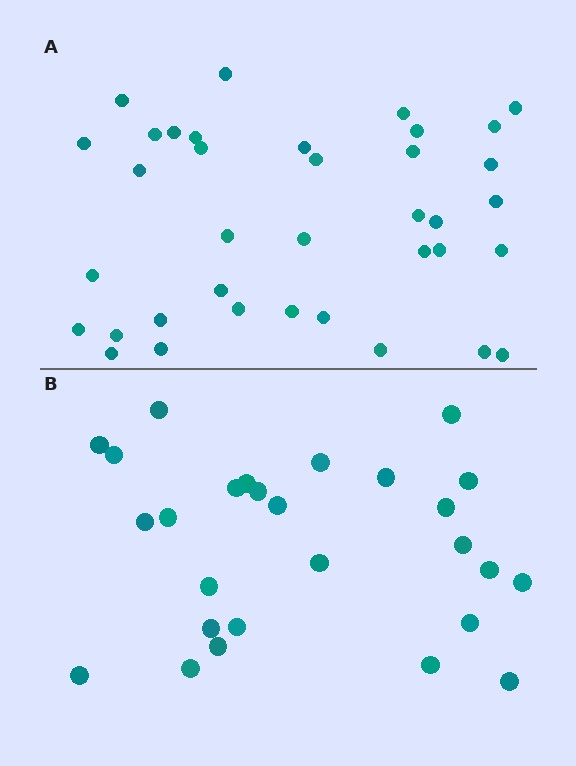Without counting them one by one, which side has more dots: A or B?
Region A (the top region) has more dots.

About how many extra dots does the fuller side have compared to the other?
Region A has roughly 10 or so more dots than region B.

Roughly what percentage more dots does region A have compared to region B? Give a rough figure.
About 35% more.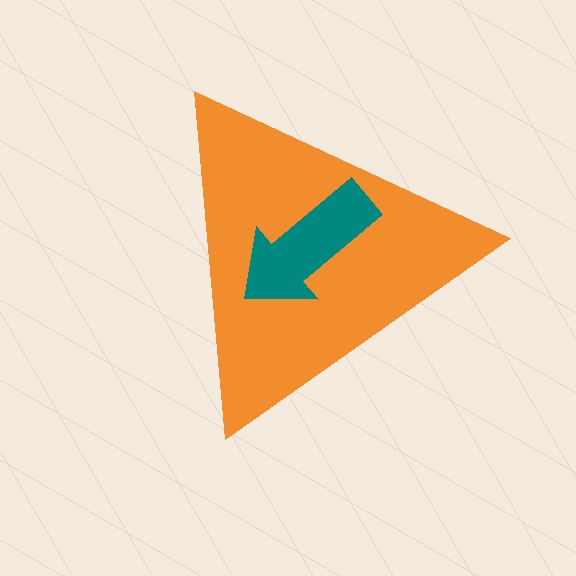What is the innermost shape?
The teal arrow.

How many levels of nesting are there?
2.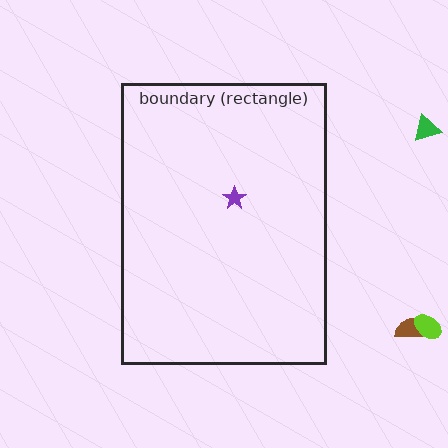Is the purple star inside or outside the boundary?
Inside.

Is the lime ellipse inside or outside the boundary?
Outside.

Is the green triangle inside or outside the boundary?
Outside.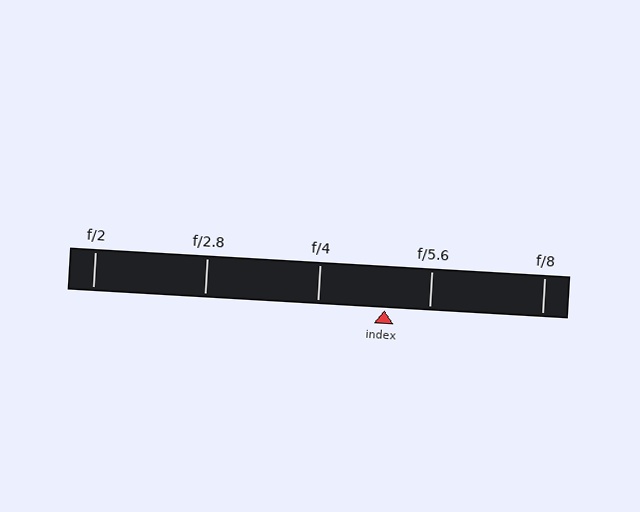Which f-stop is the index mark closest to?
The index mark is closest to f/5.6.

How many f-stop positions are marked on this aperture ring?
There are 5 f-stop positions marked.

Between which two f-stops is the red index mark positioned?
The index mark is between f/4 and f/5.6.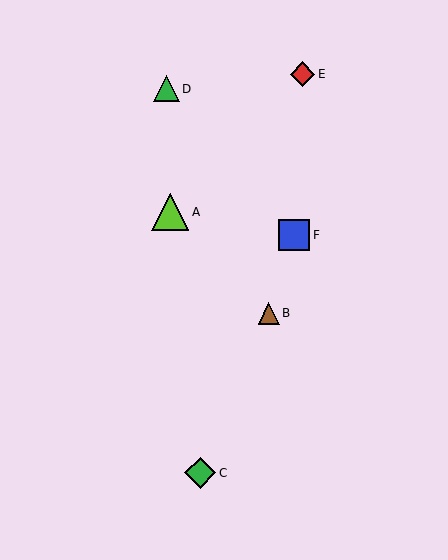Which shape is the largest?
The lime triangle (labeled A) is the largest.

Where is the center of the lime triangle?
The center of the lime triangle is at (170, 212).